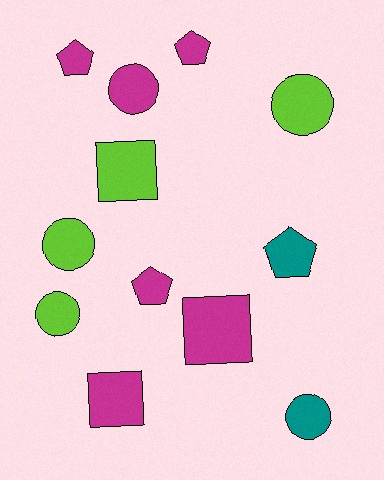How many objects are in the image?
There are 12 objects.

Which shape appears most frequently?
Circle, with 5 objects.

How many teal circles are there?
There is 1 teal circle.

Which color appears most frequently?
Magenta, with 6 objects.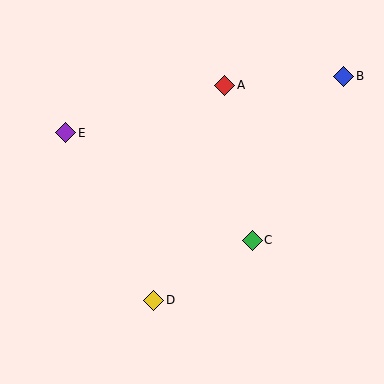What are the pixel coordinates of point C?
Point C is at (252, 240).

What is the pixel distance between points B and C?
The distance between B and C is 188 pixels.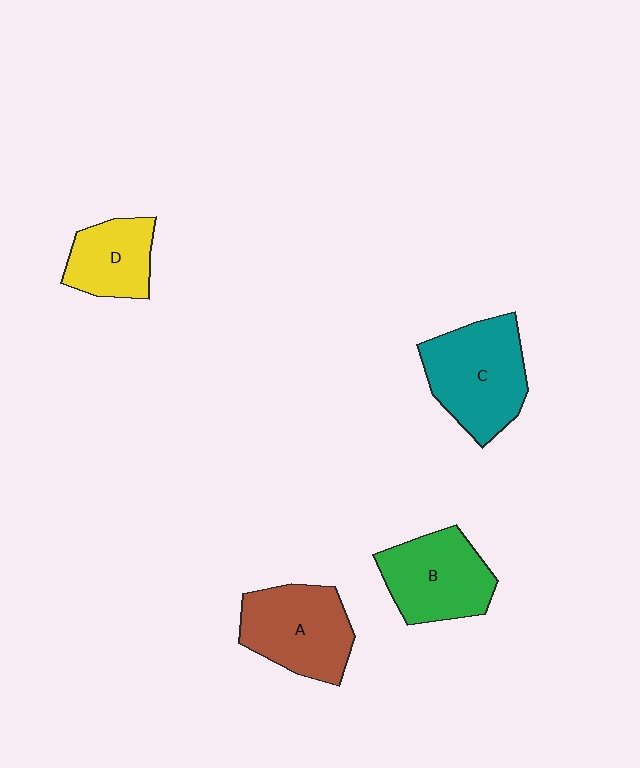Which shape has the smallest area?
Shape D (yellow).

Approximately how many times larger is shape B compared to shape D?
Approximately 1.4 times.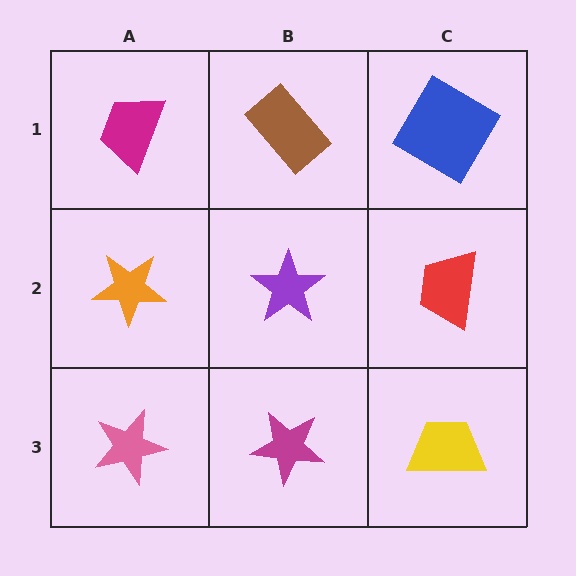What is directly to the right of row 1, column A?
A brown rectangle.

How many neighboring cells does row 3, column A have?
2.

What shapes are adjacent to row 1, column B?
A purple star (row 2, column B), a magenta trapezoid (row 1, column A), a blue diamond (row 1, column C).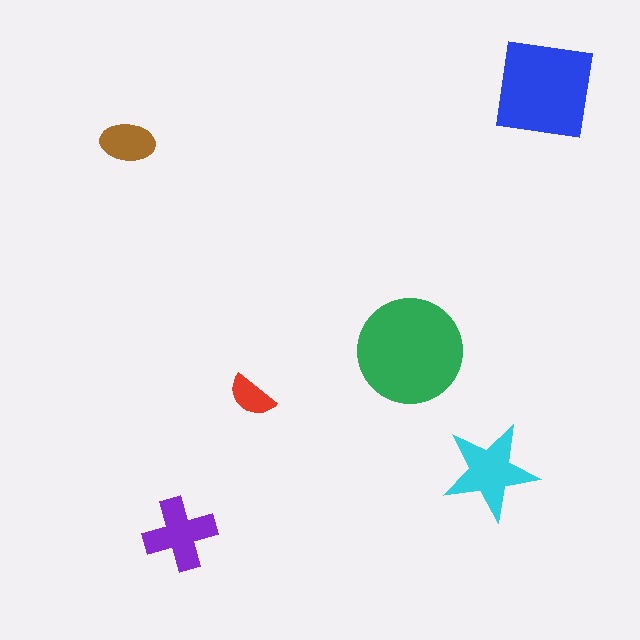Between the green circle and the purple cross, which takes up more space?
The green circle.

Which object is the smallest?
The red semicircle.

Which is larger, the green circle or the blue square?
The green circle.